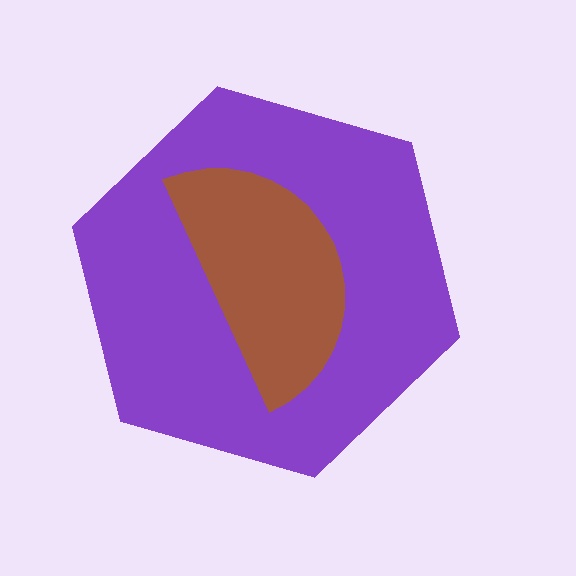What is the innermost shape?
The brown semicircle.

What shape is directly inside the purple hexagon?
The brown semicircle.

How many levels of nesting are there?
2.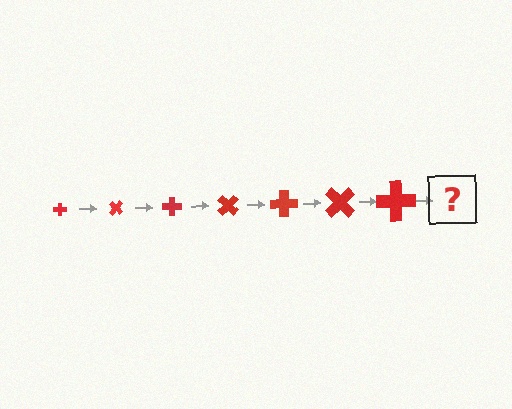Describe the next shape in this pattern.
It should be a cross, larger than the previous one and rotated 315 degrees from the start.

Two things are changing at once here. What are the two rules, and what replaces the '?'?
The two rules are that the cross grows larger each step and it rotates 45 degrees each step. The '?' should be a cross, larger than the previous one and rotated 315 degrees from the start.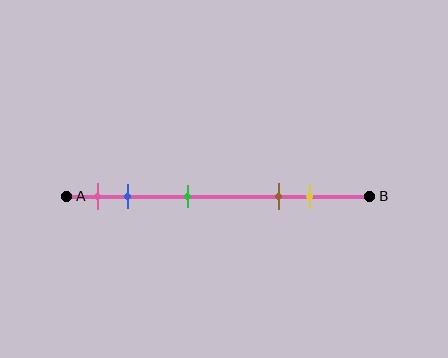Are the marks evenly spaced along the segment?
No, the marks are not evenly spaced.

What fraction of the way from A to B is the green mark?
The green mark is approximately 40% (0.4) of the way from A to B.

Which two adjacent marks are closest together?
The pink and blue marks are the closest adjacent pair.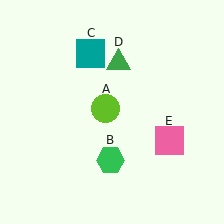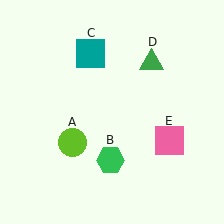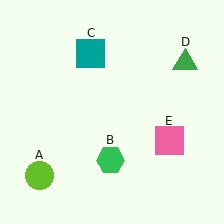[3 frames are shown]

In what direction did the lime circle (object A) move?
The lime circle (object A) moved down and to the left.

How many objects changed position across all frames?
2 objects changed position: lime circle (object A), green triangle (object D).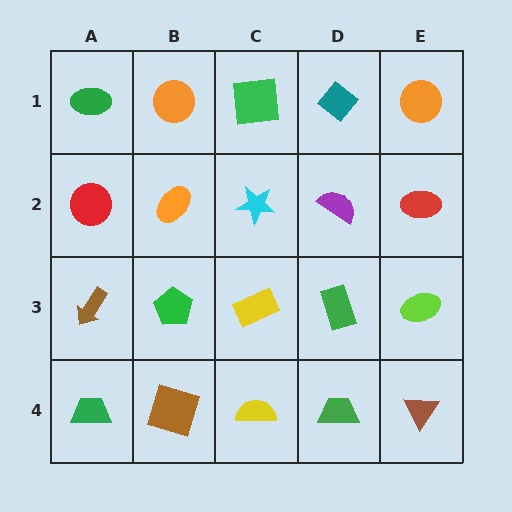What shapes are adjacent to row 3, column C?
A cyan star (row 2, column C), a yellow semicircle (row 4, column C), a green pentagon (row 3, column B), a green rectangle (row 3, column D).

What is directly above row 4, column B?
A green pentagon.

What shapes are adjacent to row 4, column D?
A green rectangle (row 3, column D), a yellow semicircle (row 4, column C), a brown triangle (row 4, column E).